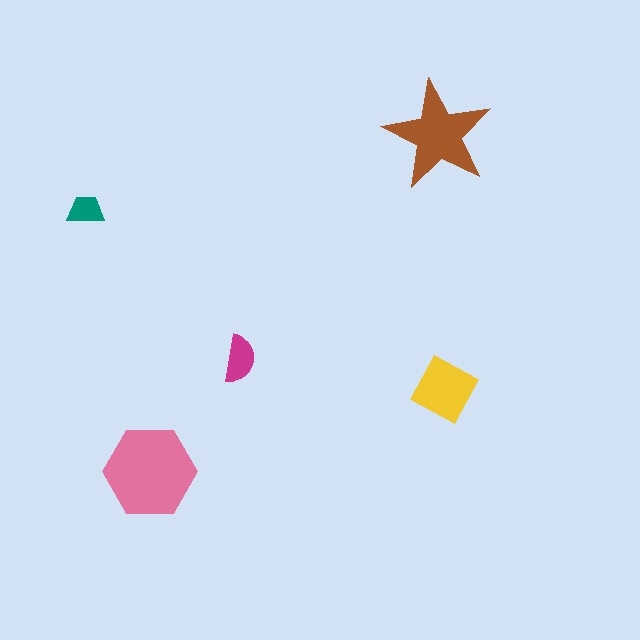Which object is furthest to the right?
The yellow square is rightmost.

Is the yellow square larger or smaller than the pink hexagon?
Smaller.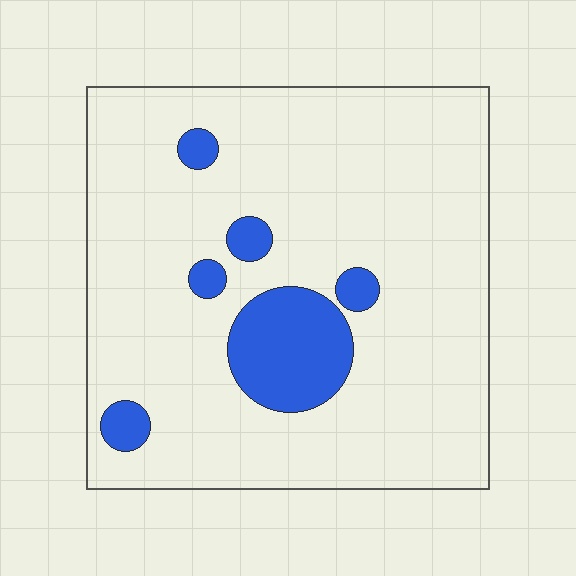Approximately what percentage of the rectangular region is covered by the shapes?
Approximately 15%.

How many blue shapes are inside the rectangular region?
6.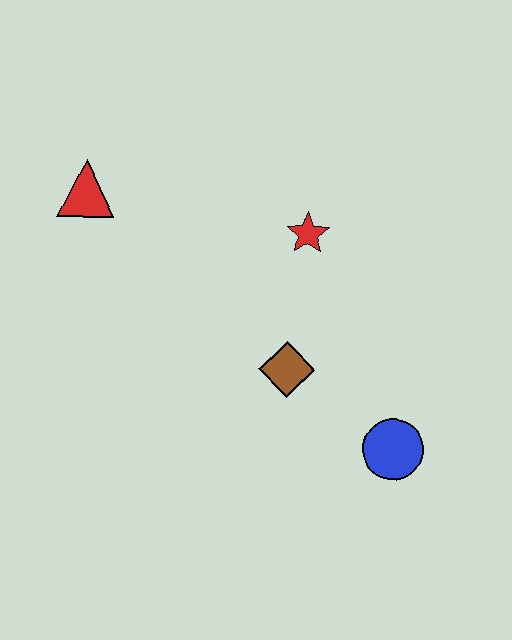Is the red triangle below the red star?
No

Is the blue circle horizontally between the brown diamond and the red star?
No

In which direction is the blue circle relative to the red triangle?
The blue circle is to the right of the red triangle.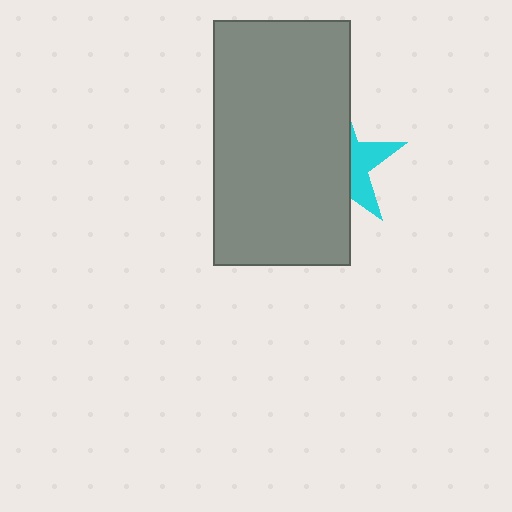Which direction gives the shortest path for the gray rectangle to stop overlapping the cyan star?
Moving left gives the shortest separation.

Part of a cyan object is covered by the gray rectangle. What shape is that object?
It is a star.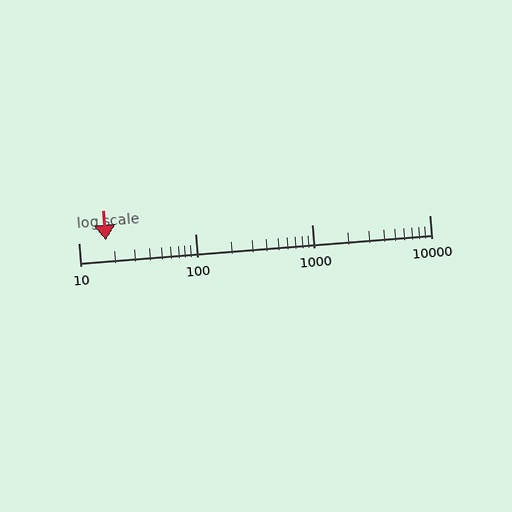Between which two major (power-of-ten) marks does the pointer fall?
The pointer is between 10 and 100.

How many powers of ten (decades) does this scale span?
The scale spans 3 decades, from 10 to 10000.